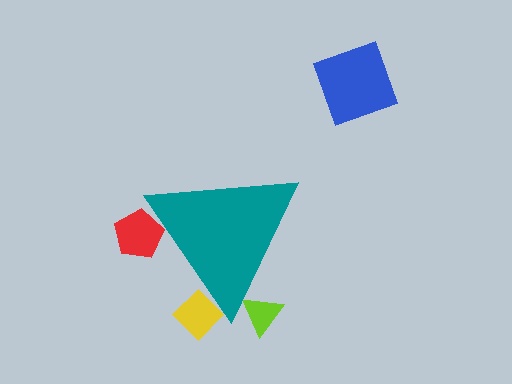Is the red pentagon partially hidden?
Yes, the red pentagon is partially hidden behind the teal triangle.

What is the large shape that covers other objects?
A teal triangle.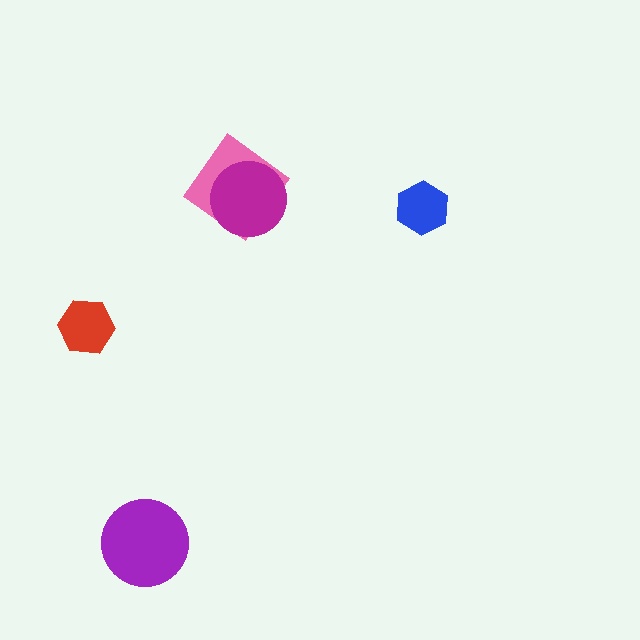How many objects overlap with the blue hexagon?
0 objects overlap with the blue hexagon.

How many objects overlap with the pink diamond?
1 object overlaps with the pink diamond.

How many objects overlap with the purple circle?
0 objects overlap with the purple circle.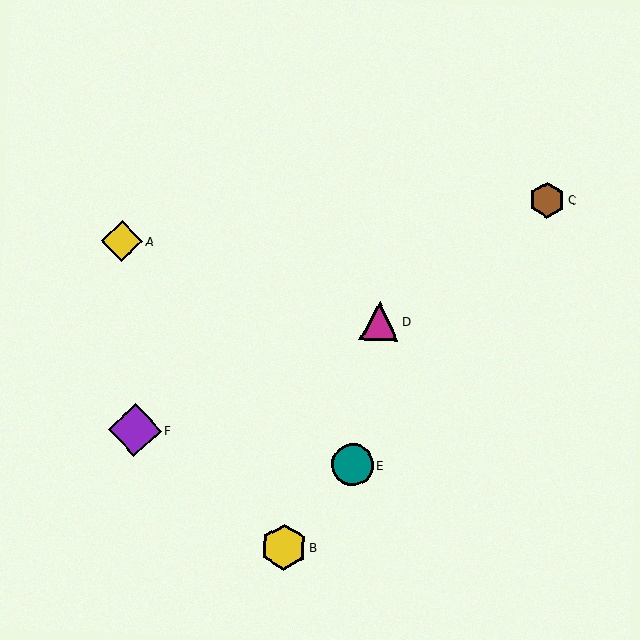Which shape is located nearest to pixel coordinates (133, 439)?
The purple diamond (labeled F) at (135, 430) is nearest to that location.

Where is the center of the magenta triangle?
The center of the magenta triangle is at (379, 321).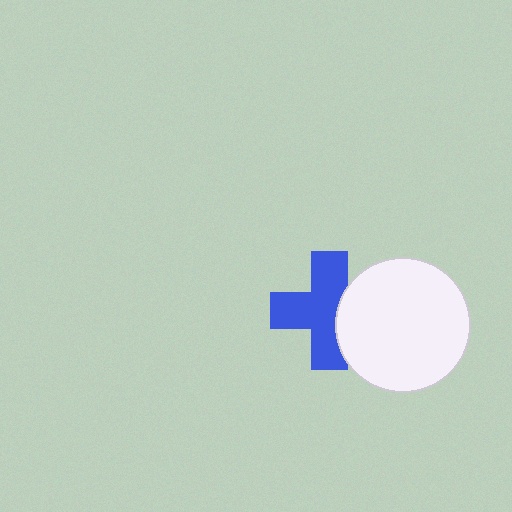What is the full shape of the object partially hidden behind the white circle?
The partially hidden object is a blue cross.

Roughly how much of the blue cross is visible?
Most of it is visible (roughly 70%).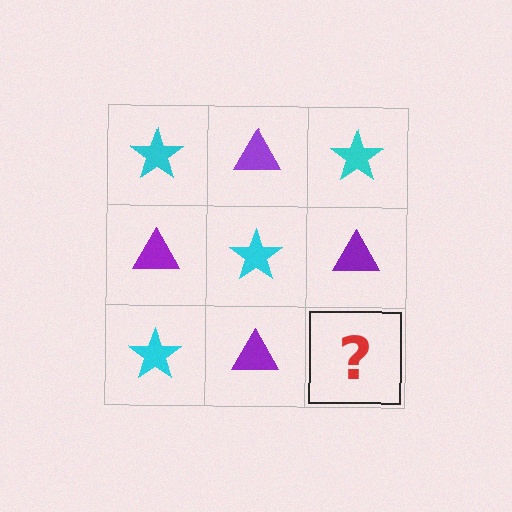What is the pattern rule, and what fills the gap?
The rule is that it alternates cyan star and purple triangle in a checkerboard pattern. The gap should be filled with a cyan star.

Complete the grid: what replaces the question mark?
The question mark should be replaced with a cyan star.